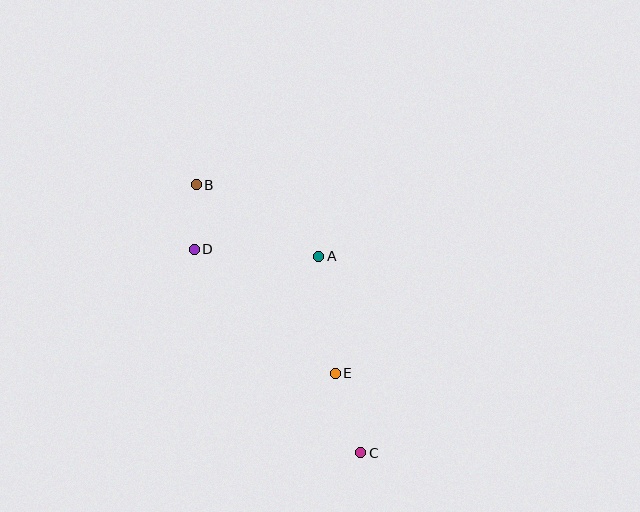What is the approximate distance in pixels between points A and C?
The distance between A and C is approximately 201 pixels.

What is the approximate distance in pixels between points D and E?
The distance between D and E is approximately 188 pixels.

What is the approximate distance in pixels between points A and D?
The distance between A and D is approximately 125 pixels.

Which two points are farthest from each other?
Points B and C are farthest from each other.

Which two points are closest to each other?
Points B and D are closest to each other.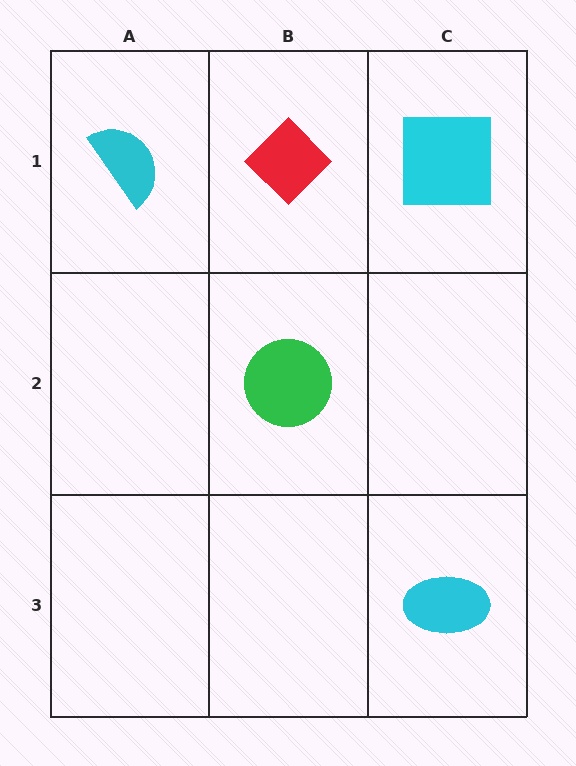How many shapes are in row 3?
1 shape.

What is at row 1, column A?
A cyan semicircle.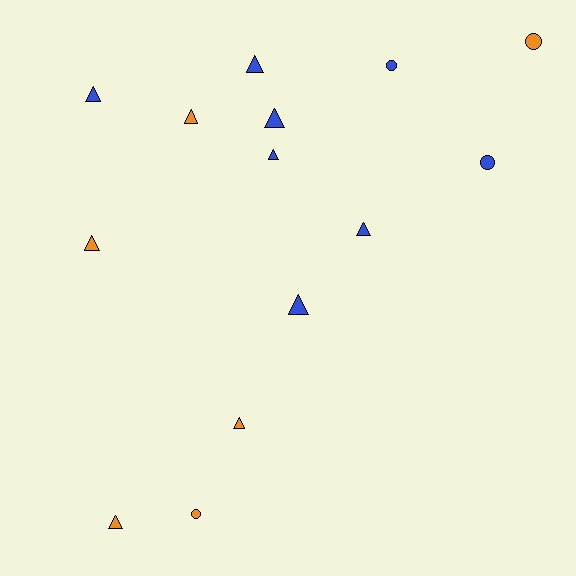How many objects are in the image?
There are 14 objects.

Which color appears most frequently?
Blue, with 8 objects.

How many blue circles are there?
There are 2 blue circles.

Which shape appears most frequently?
Triangle, with 10 objects.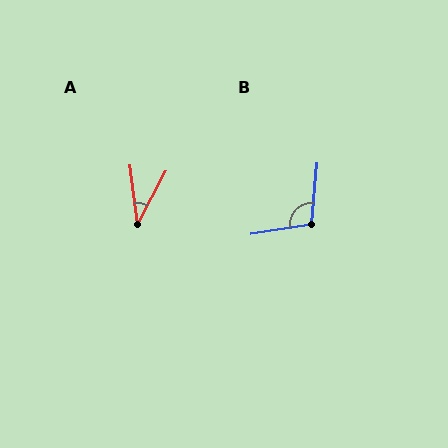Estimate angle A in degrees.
Approximately 35 degrees.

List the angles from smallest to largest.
A (35°), B (104°).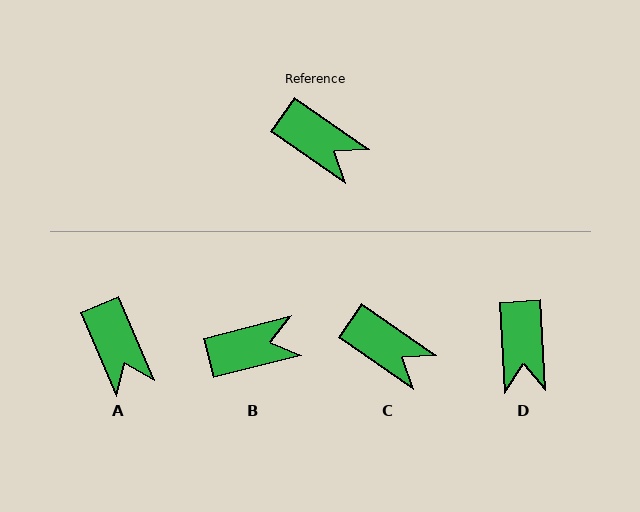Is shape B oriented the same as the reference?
No, it is off by about 49 degrees.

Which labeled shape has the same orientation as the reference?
C.